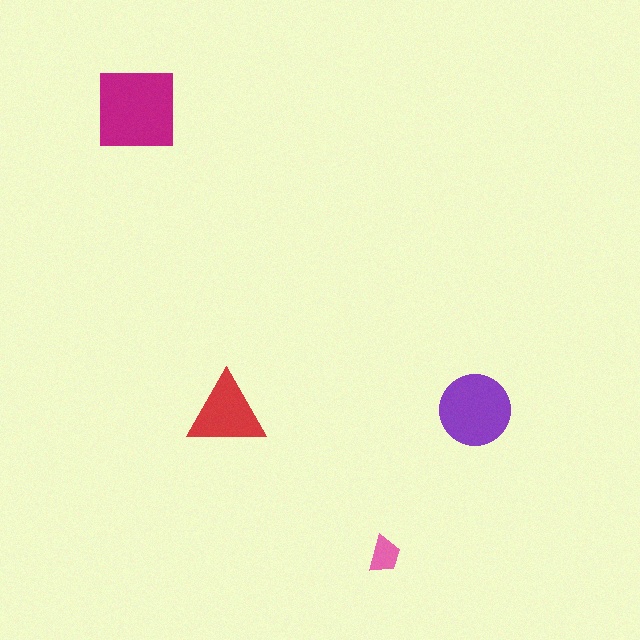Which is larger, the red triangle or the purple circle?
The purple circle.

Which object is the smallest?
The pink trapezoid.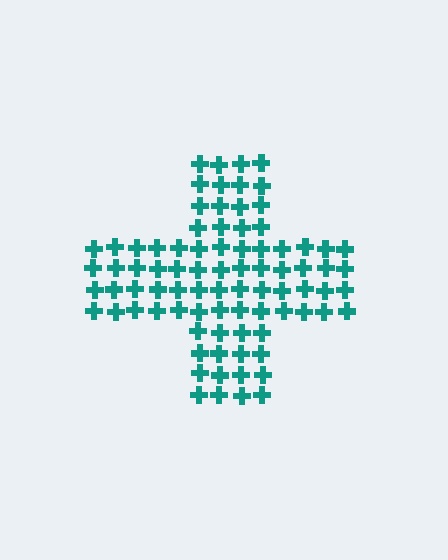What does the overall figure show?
The overall figure shows a cross.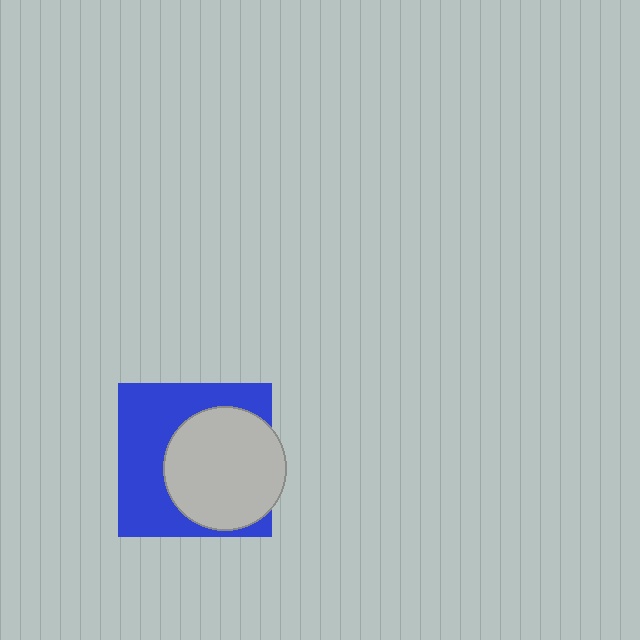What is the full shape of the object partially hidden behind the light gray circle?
The partially hidden object is a blue square.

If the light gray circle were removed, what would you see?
You would see the complete blue square.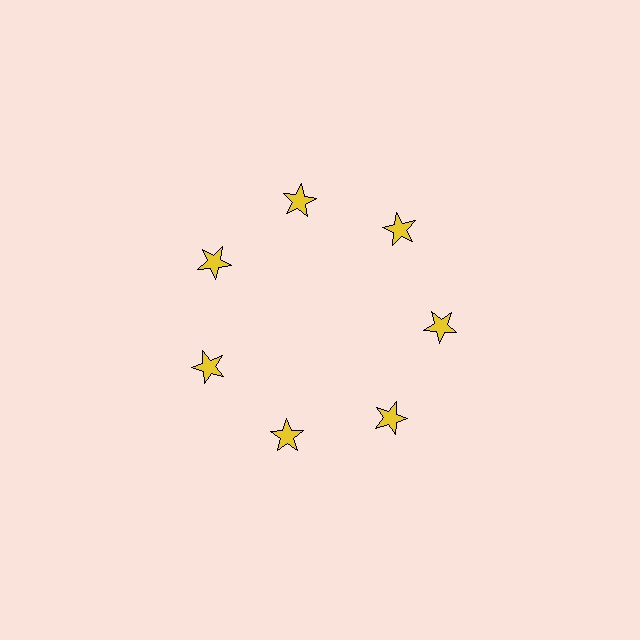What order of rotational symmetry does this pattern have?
This pattern has 7-fold rotational symmetry.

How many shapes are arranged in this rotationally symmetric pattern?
There are 7 shapes, arranged in 7 groups of 1.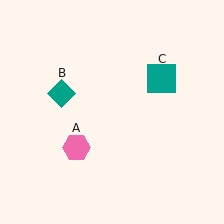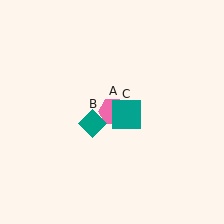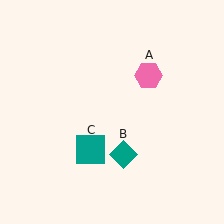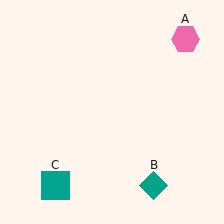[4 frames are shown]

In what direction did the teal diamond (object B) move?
The teal diamond (object B) moved down and to the right.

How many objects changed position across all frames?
3 objects changed position: pink hexagon (object A), teal diamond (object B), teal square (object C).